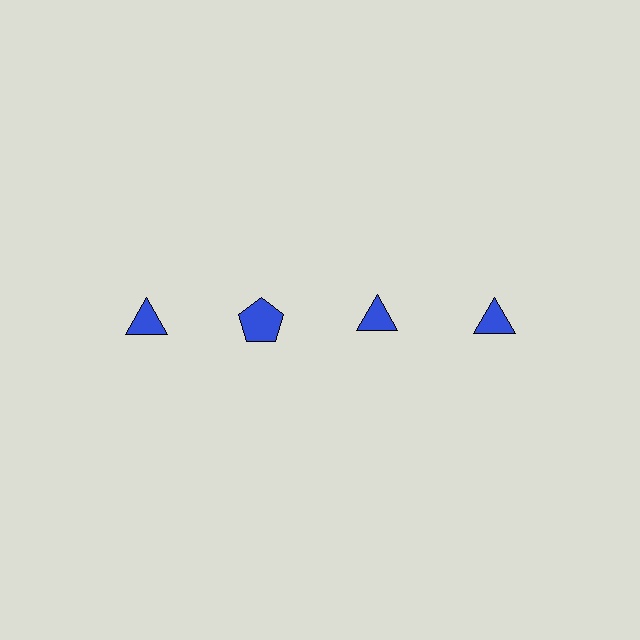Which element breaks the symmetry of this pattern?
The blue pentagon in the top row, second from left column breaks the symmetry. All other shapes are blue triangles.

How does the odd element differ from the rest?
It has a different shape: pentagon instead of triangle.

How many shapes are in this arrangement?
There are 4 shapes arranged in a grid pattern.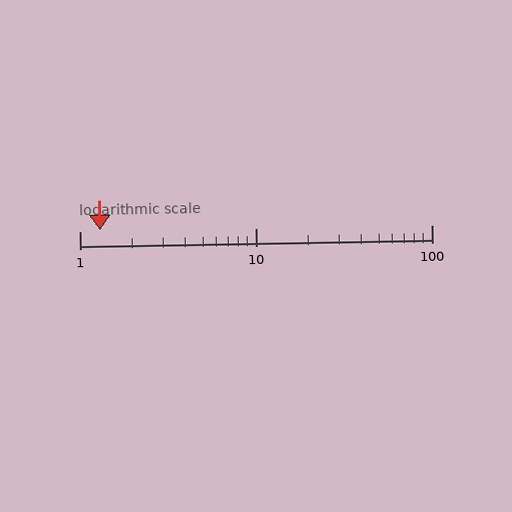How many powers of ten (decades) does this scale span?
The scale spans 2 decades, from 1 to 100.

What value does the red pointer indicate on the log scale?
The pointer indicates approximately 1.3.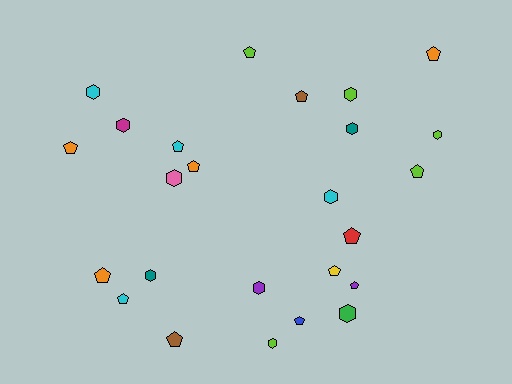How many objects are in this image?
There are 25 objects.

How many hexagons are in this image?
There are 11 hexagons.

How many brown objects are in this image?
There are 2 brown objects.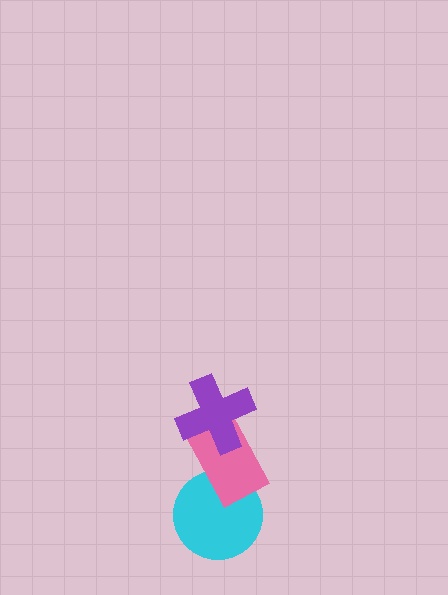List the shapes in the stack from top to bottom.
From top to bottom: the purple cross, the pink rectangle, the cyan circle.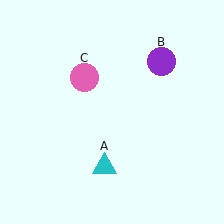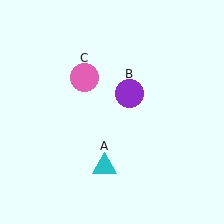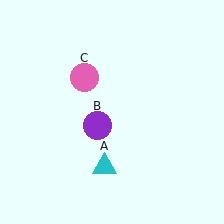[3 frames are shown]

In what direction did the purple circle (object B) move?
The purple circle (object B) moved down and to the left.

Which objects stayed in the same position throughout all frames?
Cyan triangle (object A) and pink circle (object C) remained stationary.